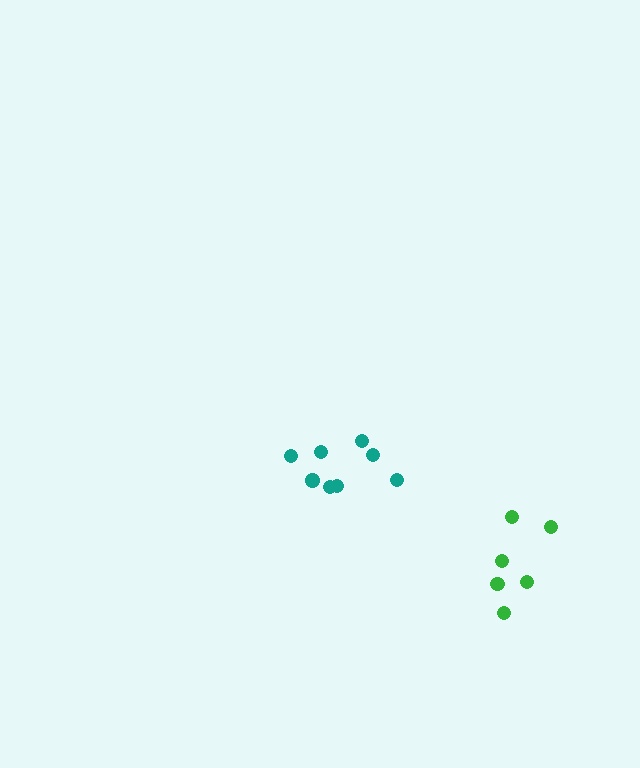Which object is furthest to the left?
The teal cluster is leftmost.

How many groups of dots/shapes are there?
There are 2 groups.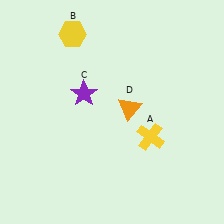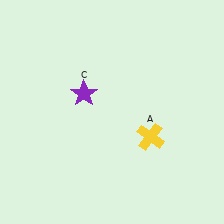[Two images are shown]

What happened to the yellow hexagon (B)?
The yellow hexagon (B) was removed in Image 2. It was in the top-left area of Image 1.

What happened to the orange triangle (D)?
The orange triangle (D) was removed in Image 2. It was in the top-right area of Image 1.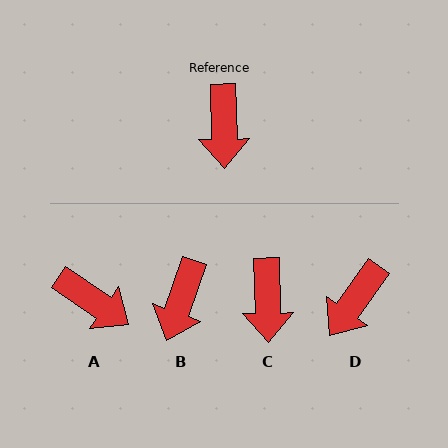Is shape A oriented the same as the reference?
No, it is off by about 54 degrees.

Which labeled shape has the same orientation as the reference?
C.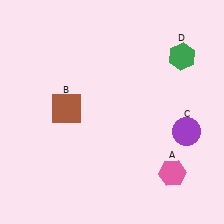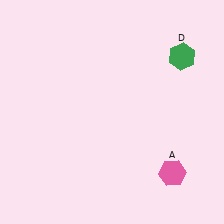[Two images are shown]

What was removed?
The brown square (B), the purple circle (C) were removed in Image 2.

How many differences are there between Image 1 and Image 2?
There are 2 differences between the two images.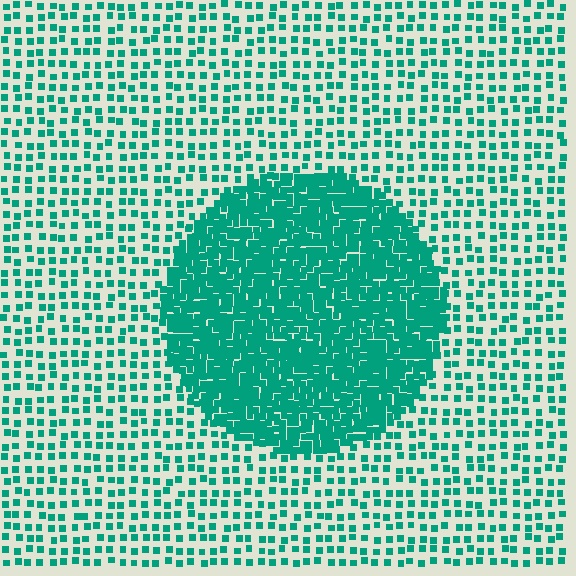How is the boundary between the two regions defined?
The boundary is defined by a change in element density (approximately 3.0x ratio). All elements are the same color, size, and shape.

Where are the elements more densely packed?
The elements are more densely packed inside the circle boundary.